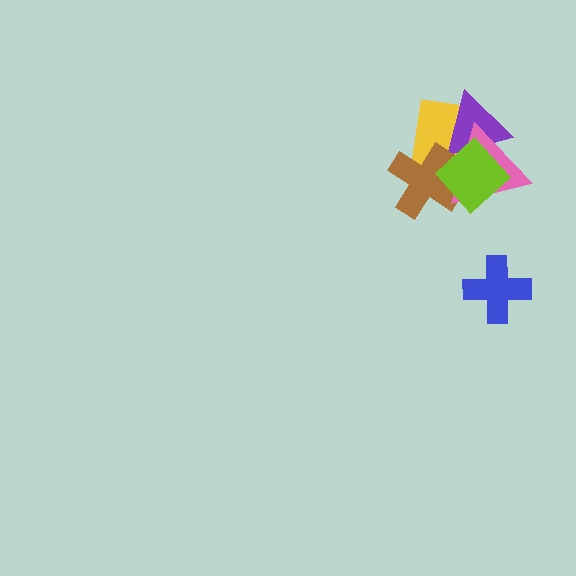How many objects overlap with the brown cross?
3 objects overlap with the brown cross.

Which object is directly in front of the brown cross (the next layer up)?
The pink triangle is directly in front of the brown cross.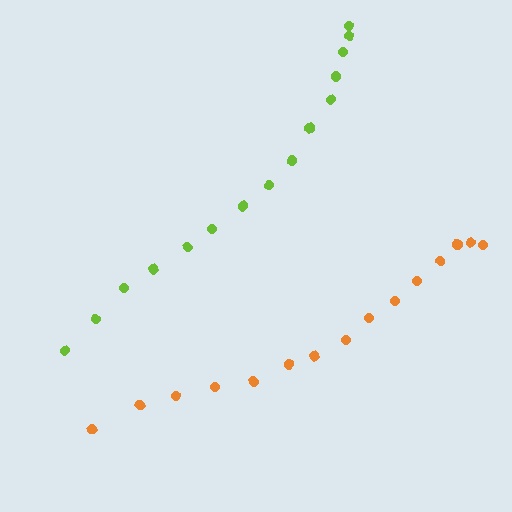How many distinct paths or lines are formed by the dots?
There are 2 distinct paths.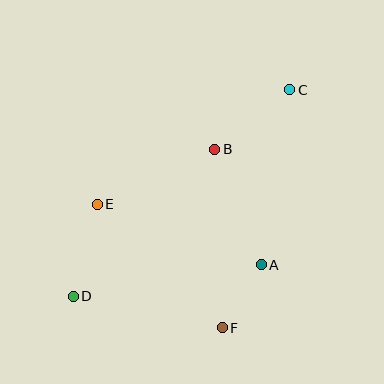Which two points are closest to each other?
Points A and F are closest to each other.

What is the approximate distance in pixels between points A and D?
The distance between A and D is approximately 191 pixels.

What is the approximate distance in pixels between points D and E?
The distance between D and E is approximately 95 pixels.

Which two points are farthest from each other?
Points C and D are farthest from each other.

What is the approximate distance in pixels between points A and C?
The distance between A and C is approximately 177 pixels.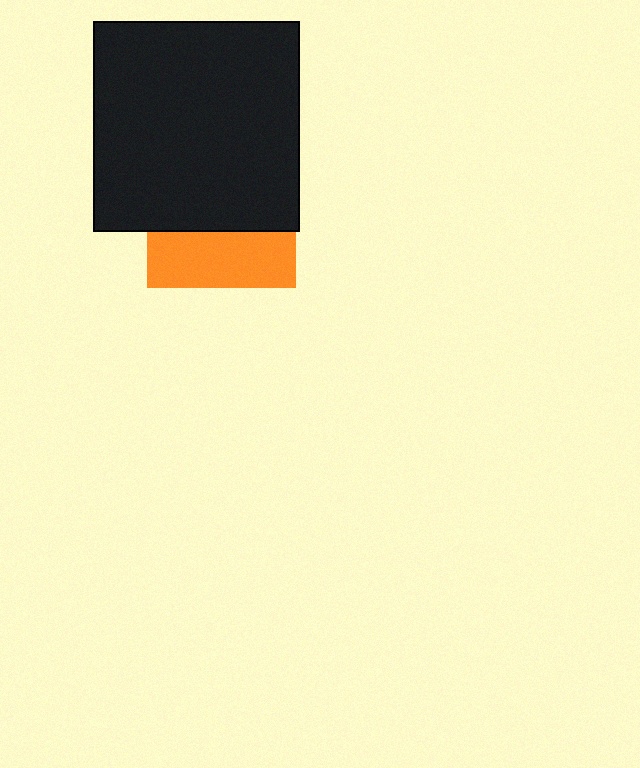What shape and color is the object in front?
The object in front is a black rectangle.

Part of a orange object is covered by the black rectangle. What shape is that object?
It is a square.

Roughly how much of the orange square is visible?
A small part of it is visible (roughly 38%).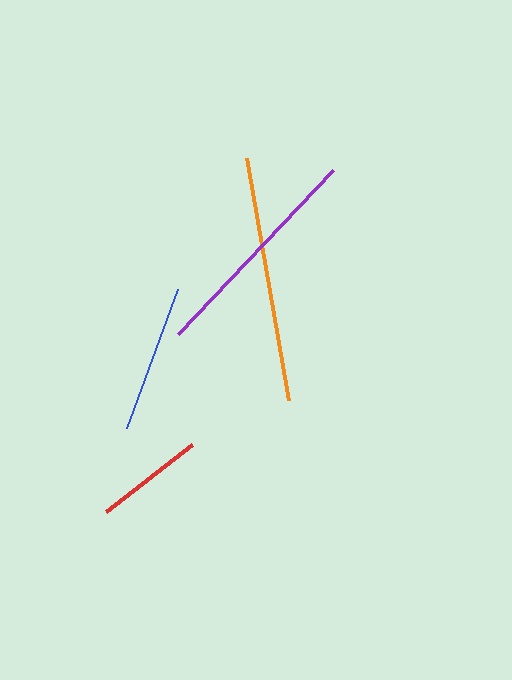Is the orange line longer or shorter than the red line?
The orange line is longer than the red line.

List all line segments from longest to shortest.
From longest to shortest: orange, purple, blue, red.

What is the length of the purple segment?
The purple segment is approximately 225 pixels long.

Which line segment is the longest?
The orange line is the longest at approximately 245 pixels.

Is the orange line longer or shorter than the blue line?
The orange line is longer than the blue line.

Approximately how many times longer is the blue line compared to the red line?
The blue line is approximately 1.4 times the length of the red line.